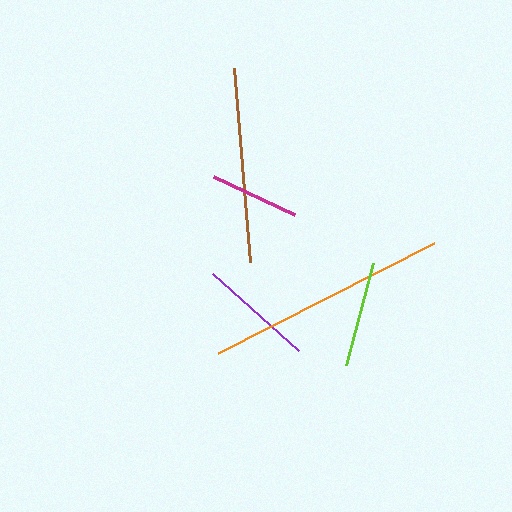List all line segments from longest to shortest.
From longest to shortest: orange, brown, purple, lime, magenta.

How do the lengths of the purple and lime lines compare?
The purple and lime lines are approximately the same length.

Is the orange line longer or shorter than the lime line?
The orange line is longer than the lime line.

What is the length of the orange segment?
The orange segment is approximately 243 pixels long.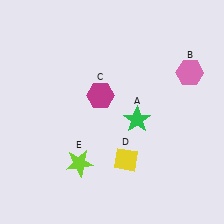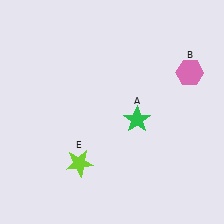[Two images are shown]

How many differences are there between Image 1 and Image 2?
There are 2 differences between the two images.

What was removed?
The magenta hexagon (C), the yellow diamond (D) were removed in Image 2.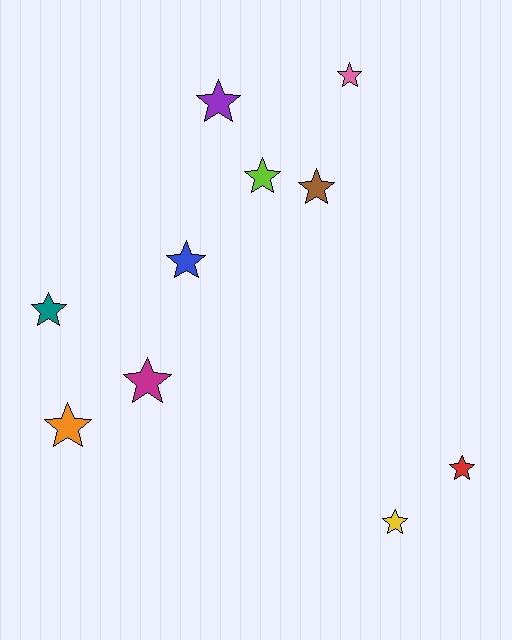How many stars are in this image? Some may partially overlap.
There are 10 stars.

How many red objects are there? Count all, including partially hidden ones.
There is 1 red object.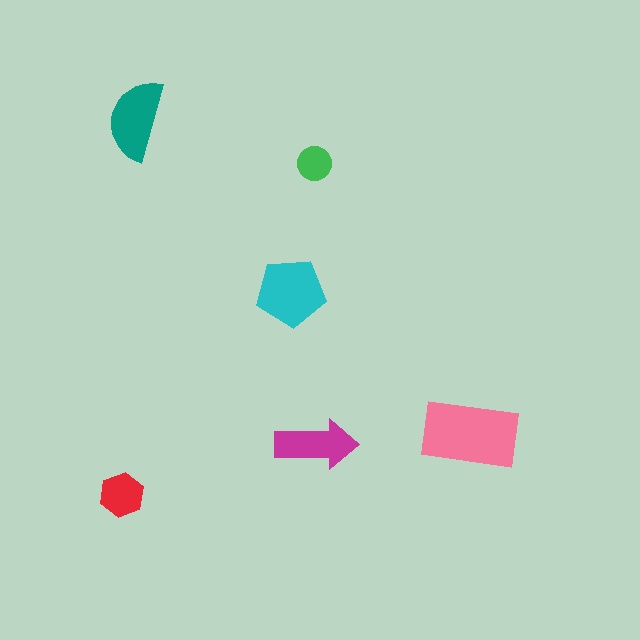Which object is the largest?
The pink rectangle.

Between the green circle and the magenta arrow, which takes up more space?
The magenta arrow.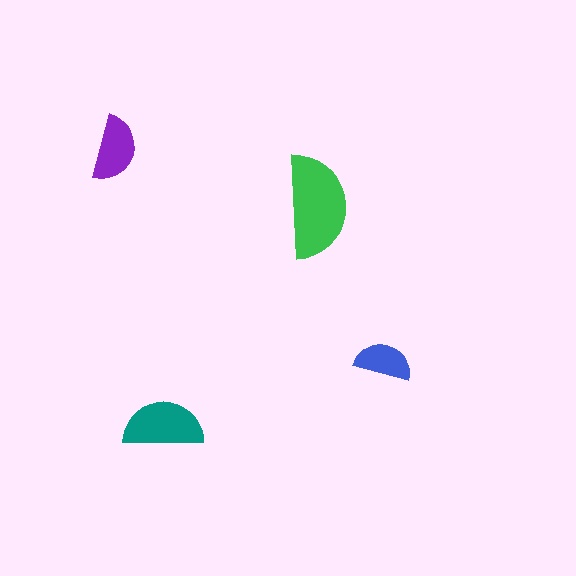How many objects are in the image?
There are 4 objects in the image.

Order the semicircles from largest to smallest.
the green one, the teal one, the purple one, the blue one.